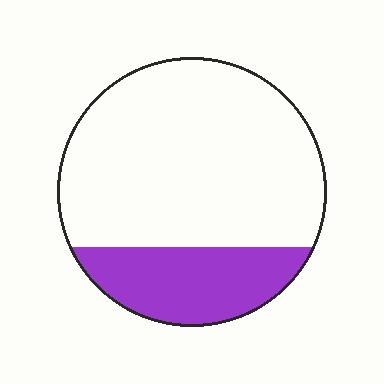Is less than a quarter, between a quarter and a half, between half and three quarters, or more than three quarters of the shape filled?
Less than a quarter.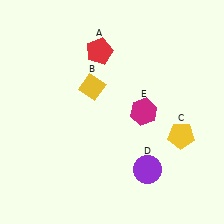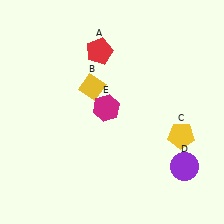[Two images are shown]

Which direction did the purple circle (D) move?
The purple circle (D) moved right.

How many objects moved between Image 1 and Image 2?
2 objects moved between the two images.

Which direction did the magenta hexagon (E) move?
The magenta hexagon (E) moved left.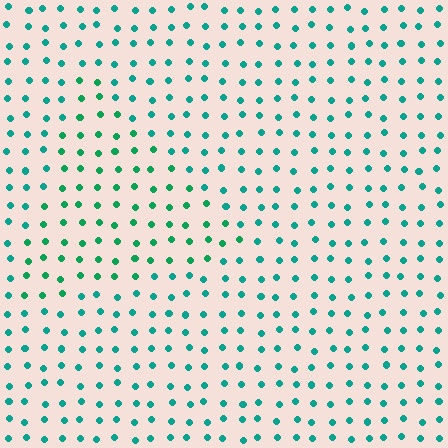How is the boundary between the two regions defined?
The boundary is defined purely by a slight shift in hue (about 24 degrees). Spacing, size, and orientation are identical on both sides.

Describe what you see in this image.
The image is filled with small teal elements in a uniform arrangement. A triangle-shaped region is visible where the elements are tinted to a slightly different hue, forming a subtle color boundary.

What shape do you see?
I see a triangle.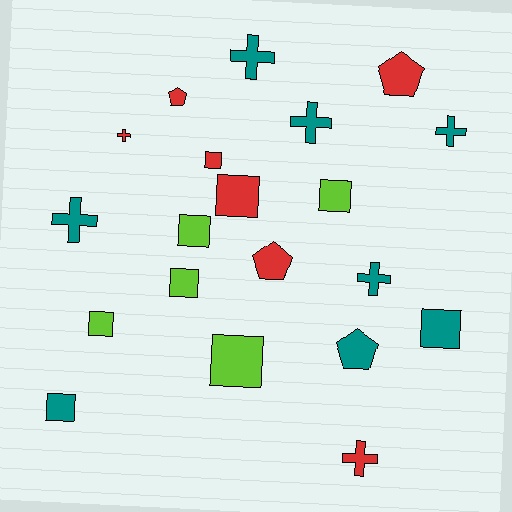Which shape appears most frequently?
Square, with 9 objects.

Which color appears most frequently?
Teal, with 8 objects.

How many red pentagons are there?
There are 3 red pentagons.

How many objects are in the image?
There are 20 objects.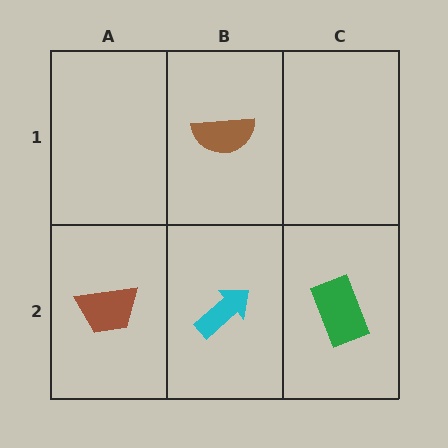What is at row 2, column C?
A green rectangle.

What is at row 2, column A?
A brown trapezoid.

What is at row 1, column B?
A brown semicircle.